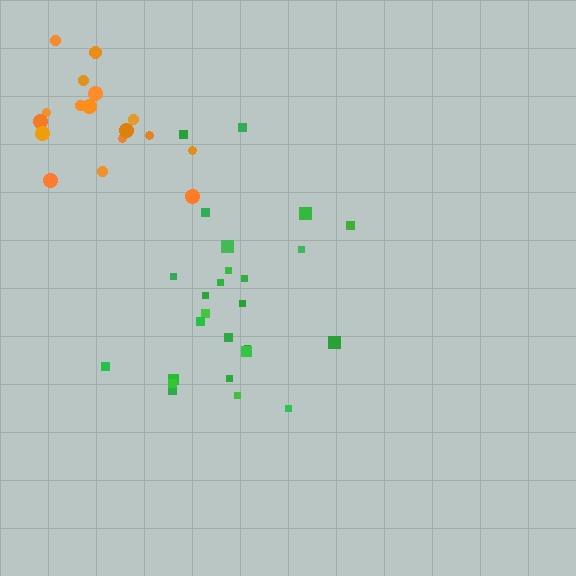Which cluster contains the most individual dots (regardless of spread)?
Green (26).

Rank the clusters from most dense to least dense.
orange, green.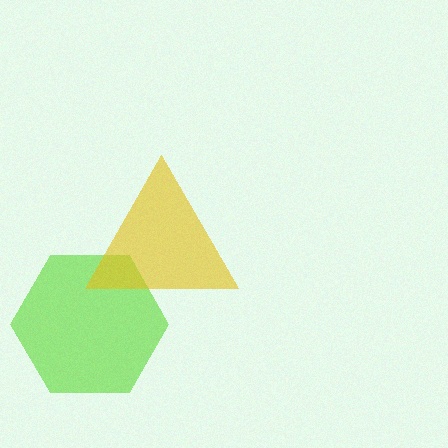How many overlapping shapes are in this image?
There are 2 overlapping shapes in the image.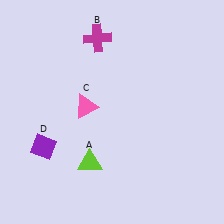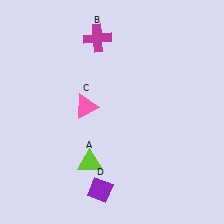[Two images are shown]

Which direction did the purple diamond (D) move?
The purple diamond (D) moved right.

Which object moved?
The purple diamond (D) moved right.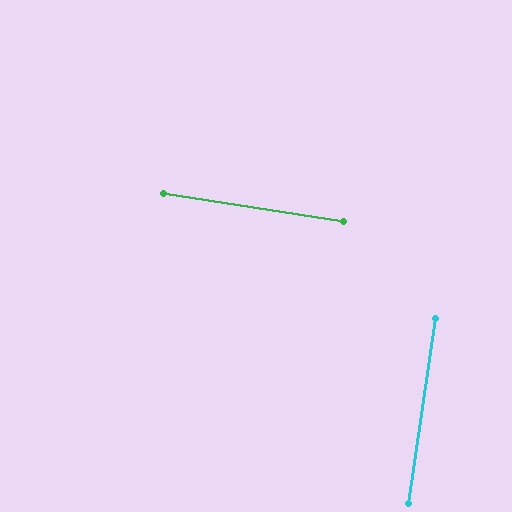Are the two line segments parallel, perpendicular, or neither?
Perpendicular — they meet at approximately 89°.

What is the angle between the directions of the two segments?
Approximately 89 degrees.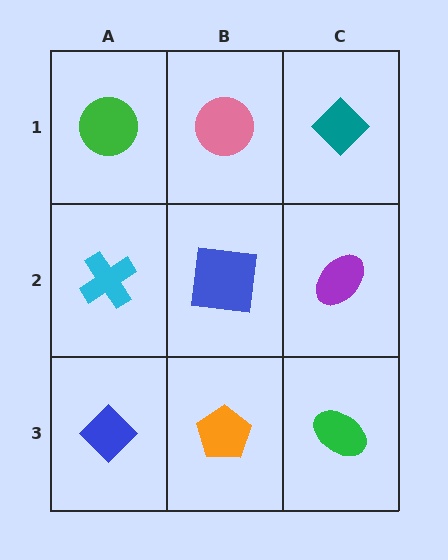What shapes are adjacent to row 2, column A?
A green circle (row 1, column A), a blue diamond (row 3, column A), a blue square (row 2, column B).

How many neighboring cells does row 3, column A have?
2.